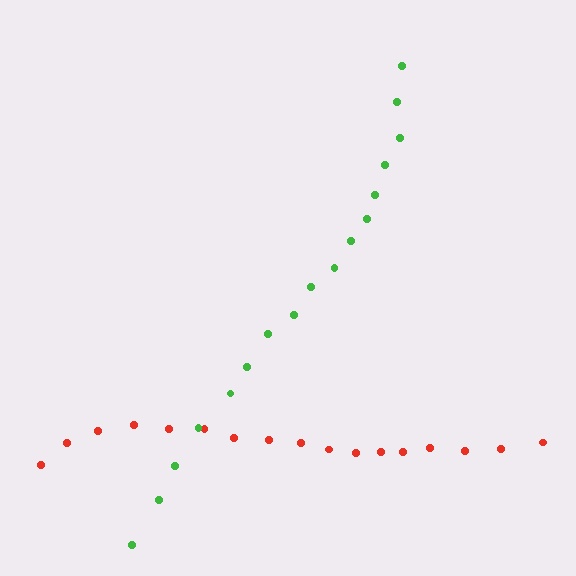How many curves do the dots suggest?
There are 2 distinct paths.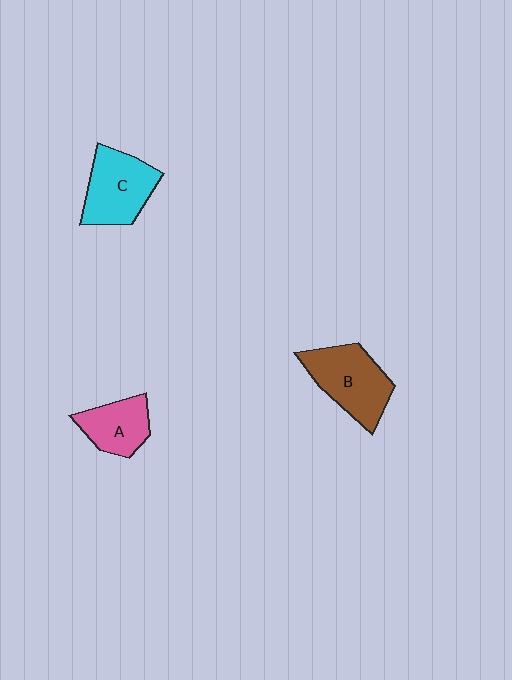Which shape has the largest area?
Shape B (brown).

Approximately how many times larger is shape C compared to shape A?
Approximately 1.4 times.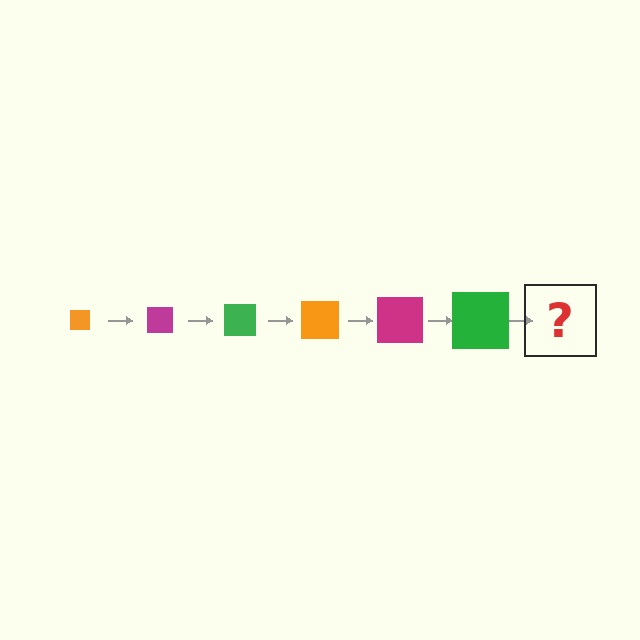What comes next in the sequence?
The next element should be an orange square, larger than the previous one.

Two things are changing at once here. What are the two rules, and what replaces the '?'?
The two rules are that the square grows larger each step and the color cycles through orange, magenta, and green. The '?' should be an orange square, larger than the previous one.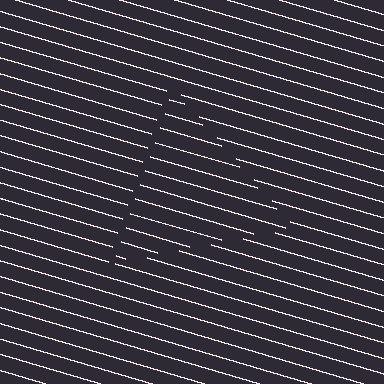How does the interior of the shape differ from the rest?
The interior of the shape contains the same grating, shifted by half a period — the contour is defined by the phase discontinuity where line-ends from the inner and outer gratings abut.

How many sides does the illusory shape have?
3 sides — the line-ends trace a triangle.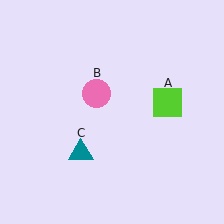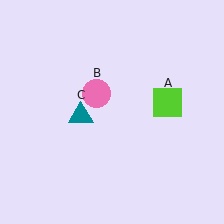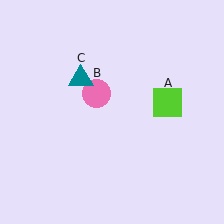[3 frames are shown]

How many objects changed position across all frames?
1 object changed position: teal triangle (object C).